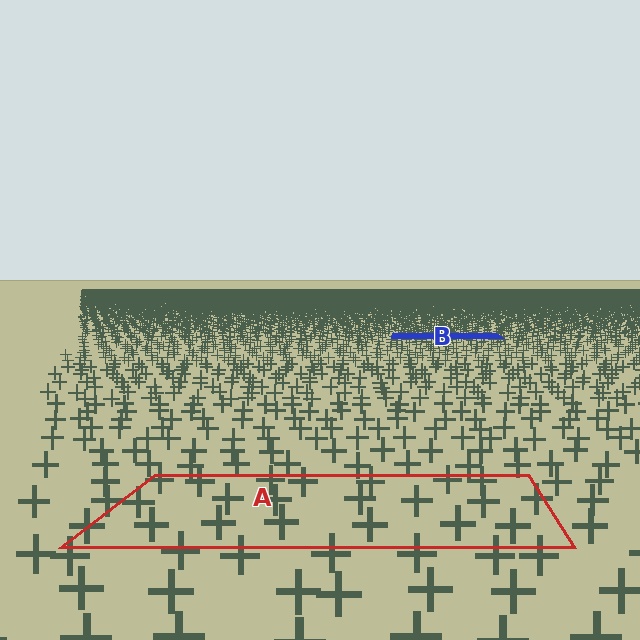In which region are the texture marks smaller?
The texture marks are smaller in region B, because it is farther away.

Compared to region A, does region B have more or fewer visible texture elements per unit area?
Region B has more texture elements per unit area — they are packed more densely because it is farther away.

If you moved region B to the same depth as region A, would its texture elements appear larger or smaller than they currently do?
They would appear larger. At a closer depth, the same texture elements are projected at a bigger on-screen size.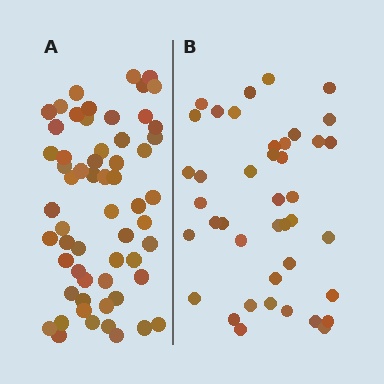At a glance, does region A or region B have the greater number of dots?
Region A (the left region) has more dots.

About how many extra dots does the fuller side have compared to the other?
Region A has approximately 20 more dots than region B.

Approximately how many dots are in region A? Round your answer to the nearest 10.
About 60 dots. (The exact count is 59, which rounds to 60.)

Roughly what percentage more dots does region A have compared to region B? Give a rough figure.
About 45% more.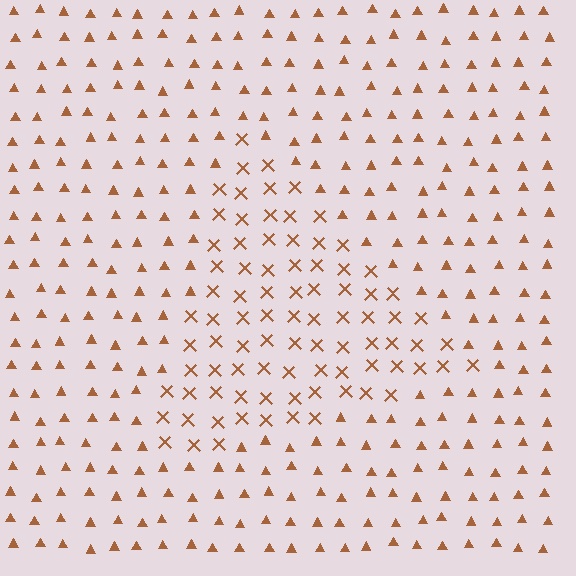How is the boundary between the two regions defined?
The boundary is defined by a change in element shape: X marks inside vs. triangles outside. All elements share the same color and spacing.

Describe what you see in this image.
The image is filled with small brown elements arranged in a uniform grid. A triangle-shaped region contains X marks, while the surrounding area contains triangles. The boundary is defined purely by the change in element shape.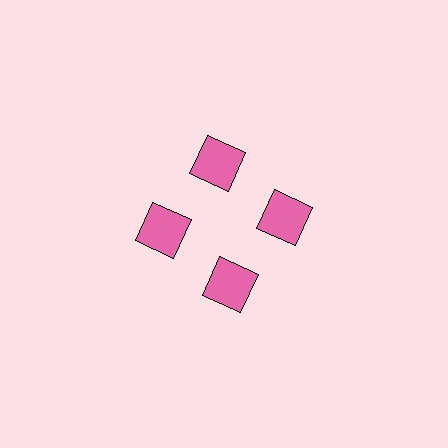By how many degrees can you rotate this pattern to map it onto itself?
The pattern maps onto itself every 90 degrees of rotation.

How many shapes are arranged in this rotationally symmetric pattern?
There are 4 shapes, arranged in 4 groups of 1.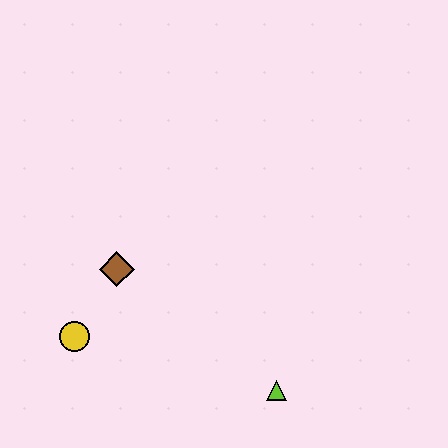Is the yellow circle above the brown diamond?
No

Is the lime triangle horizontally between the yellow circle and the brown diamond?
No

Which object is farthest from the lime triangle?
The yellow circle is farthest from the lime triangle.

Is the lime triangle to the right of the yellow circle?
Yes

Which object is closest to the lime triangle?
The brown diamond is closest to the lime triangle.